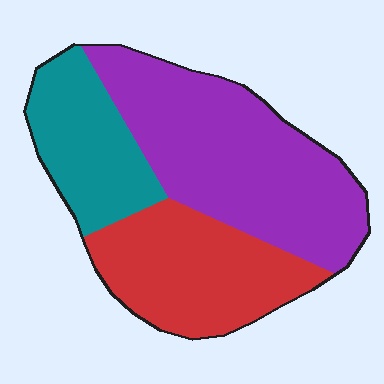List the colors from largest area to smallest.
From largest to smallest: purple, red, teal.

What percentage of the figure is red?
Red takes up about one third (1/3) of the figure.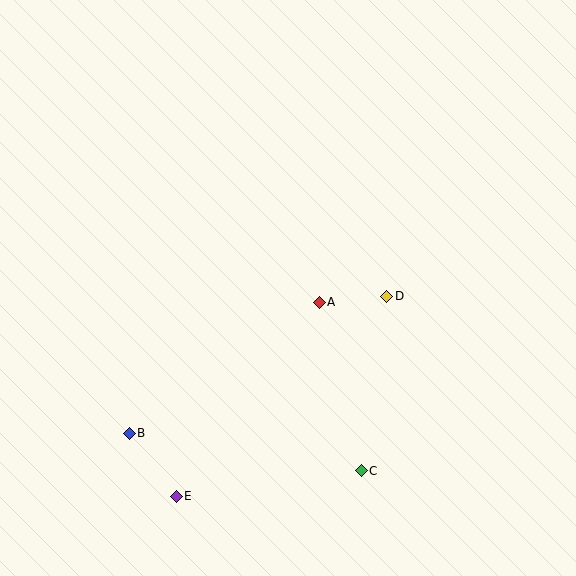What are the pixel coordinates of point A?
Point A is at (319, 302).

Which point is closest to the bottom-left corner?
Point B is closest to the bottom-left corner.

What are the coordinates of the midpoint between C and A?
The midpoint between C and A is at (340, 386).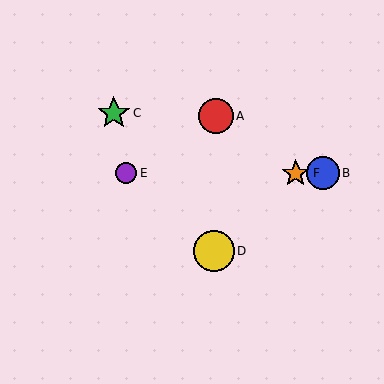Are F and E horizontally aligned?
Yes, both are at y≈173.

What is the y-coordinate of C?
Object C is at y≈113.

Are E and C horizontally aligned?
No, E is at y≈173 and C is at y≈113.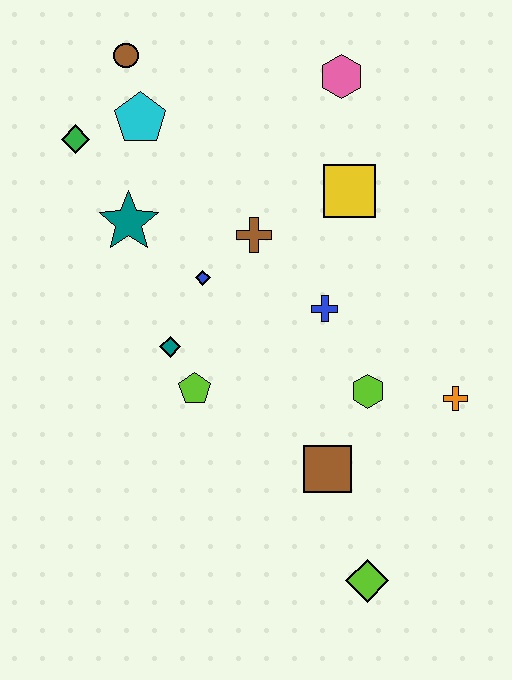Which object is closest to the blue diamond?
The brown cross is closest to the blue diamond.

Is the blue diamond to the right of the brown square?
No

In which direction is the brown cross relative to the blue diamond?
The brown cross is to the right of the blue diamond.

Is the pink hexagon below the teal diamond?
No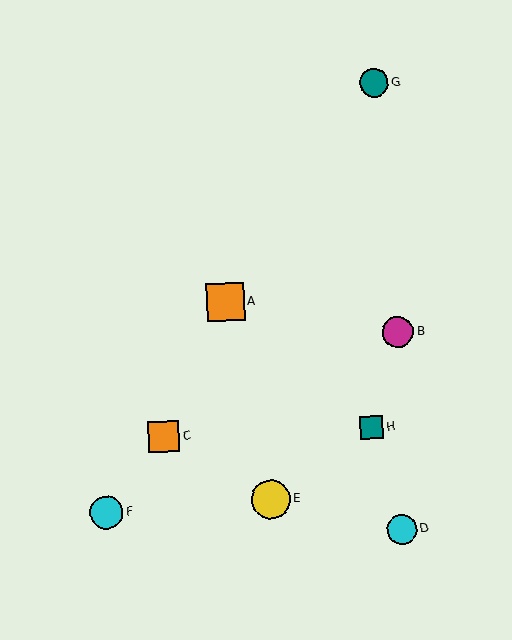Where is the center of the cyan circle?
The center of the cyan circle is at (107, 513).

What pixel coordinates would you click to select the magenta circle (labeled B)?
Click at (398, 332) to select the magenta circle B.